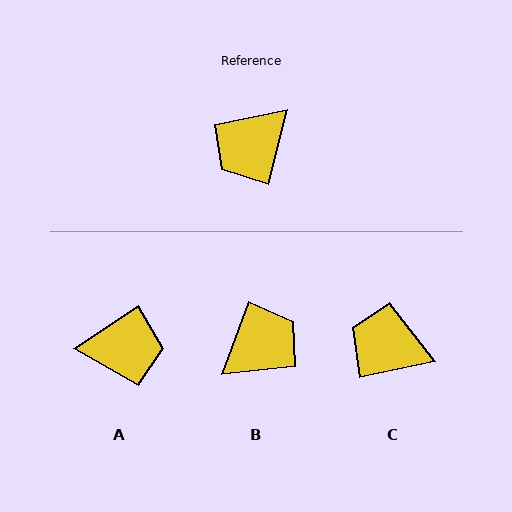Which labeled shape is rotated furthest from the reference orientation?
B, about 174 degrees away.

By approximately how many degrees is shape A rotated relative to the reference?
Approximately 138 degrees counter-clockwise.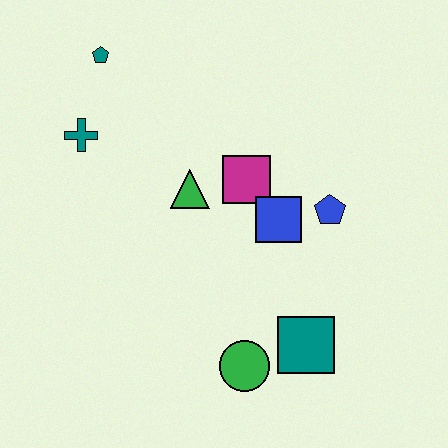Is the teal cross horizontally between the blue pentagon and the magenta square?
No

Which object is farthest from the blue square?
The teal pentagon is farthest from the blue square.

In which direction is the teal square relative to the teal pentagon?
The teal square is below the teal pentagon.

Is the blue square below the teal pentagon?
Yes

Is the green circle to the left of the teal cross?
No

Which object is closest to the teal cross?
The teal pentagon is closest to the teal cross.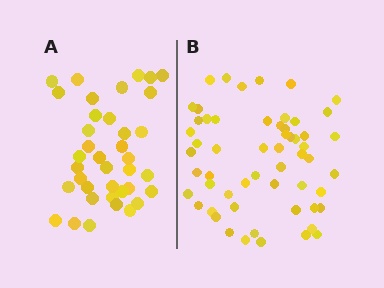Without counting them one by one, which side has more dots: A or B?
Region B (the right region) has more dots.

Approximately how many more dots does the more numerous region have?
Region B has approximately 20 more dots than region A.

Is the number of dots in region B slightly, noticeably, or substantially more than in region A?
Region B has substantially more. The ratio is roughly 1.5 to 1.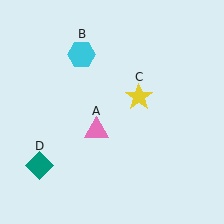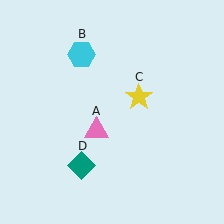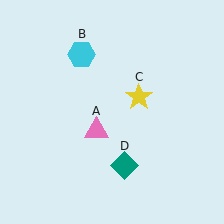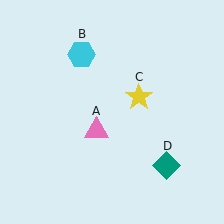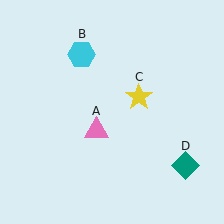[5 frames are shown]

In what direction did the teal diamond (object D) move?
The teal diamond (object D) moved right.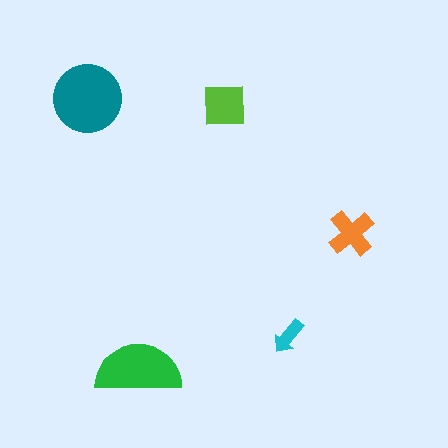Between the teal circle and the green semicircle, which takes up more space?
The teal circle.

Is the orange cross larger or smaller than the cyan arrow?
Larger.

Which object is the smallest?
The cyan arrow.